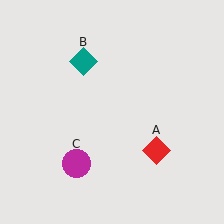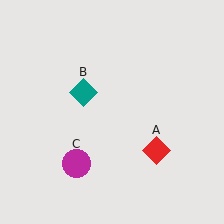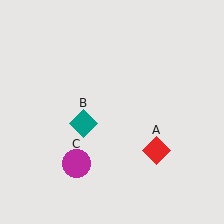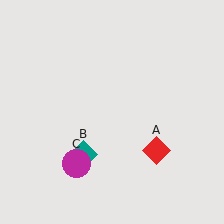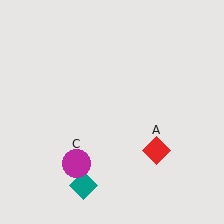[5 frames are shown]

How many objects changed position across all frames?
1 object changed position: teal diamond (object B).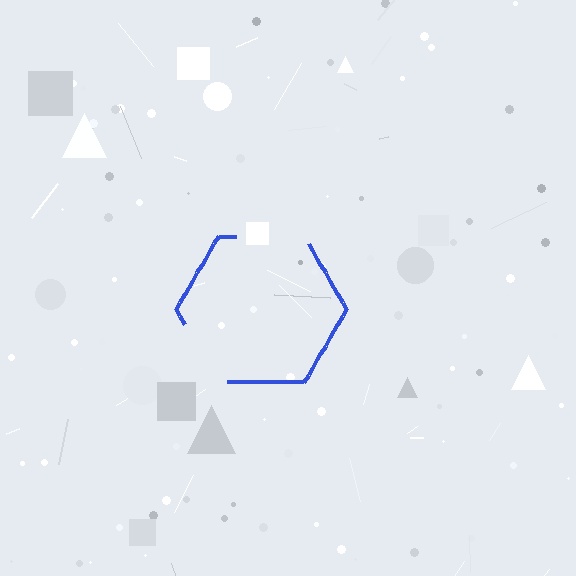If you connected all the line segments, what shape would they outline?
They would outline a hexagon.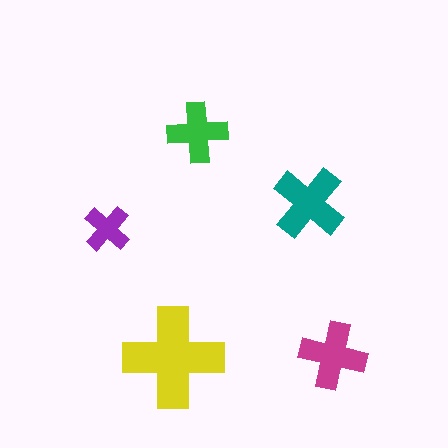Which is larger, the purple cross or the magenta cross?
The magenta one.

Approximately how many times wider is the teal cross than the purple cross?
About 1.5 times wider.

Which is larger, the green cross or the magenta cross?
The magenta one.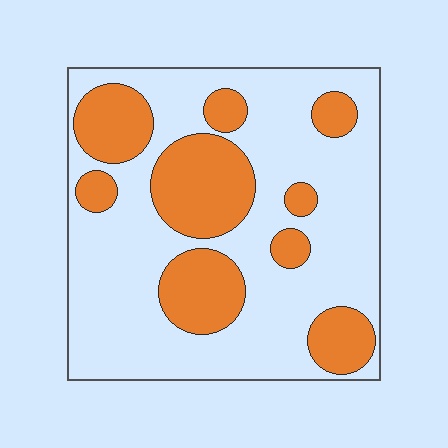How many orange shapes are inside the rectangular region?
9.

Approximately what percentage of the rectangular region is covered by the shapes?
Approximately 30%.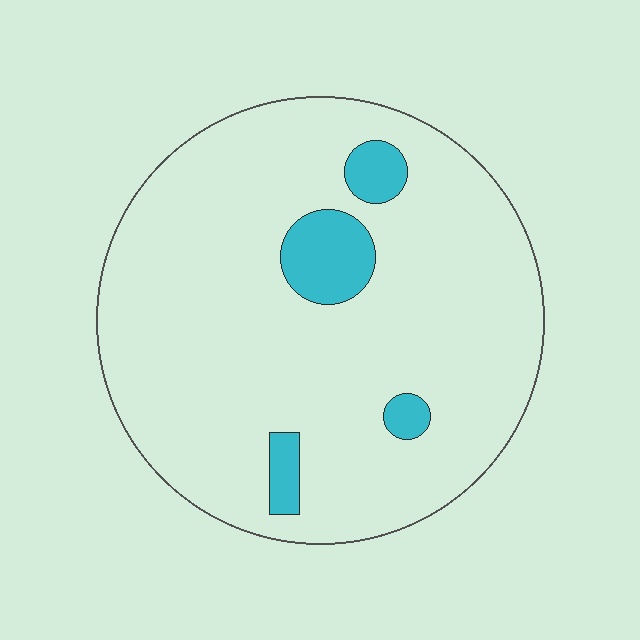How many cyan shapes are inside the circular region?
4.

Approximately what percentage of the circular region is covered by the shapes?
Approximately 10%.